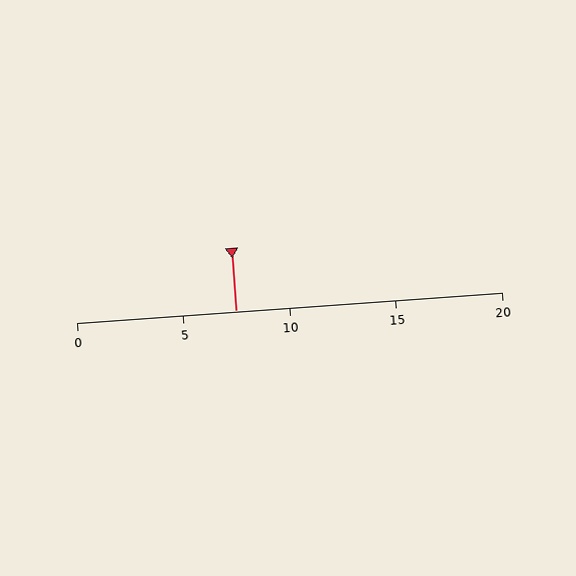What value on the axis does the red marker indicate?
The marker indicates approximately 7.5.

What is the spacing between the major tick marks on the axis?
The major ticks are spaced 5 apart.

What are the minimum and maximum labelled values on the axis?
The axis runs from 0 to 20.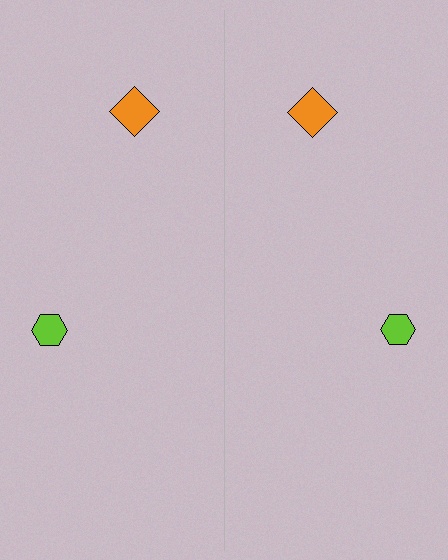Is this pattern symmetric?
Yes, this pattern has bilateral (reflection) symmetry.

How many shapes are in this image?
There are 4 shapes in this image.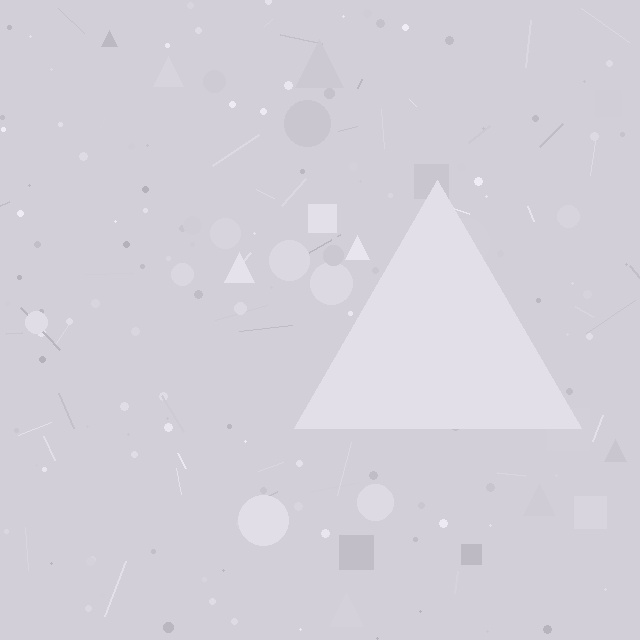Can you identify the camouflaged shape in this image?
The camouflaged shape is a triangle.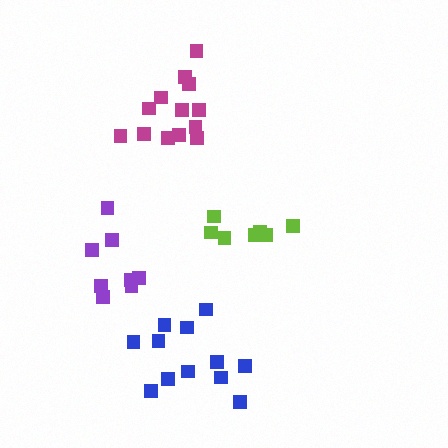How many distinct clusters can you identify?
There are 4 distinct clusters.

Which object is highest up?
The magenta cluster is topmost.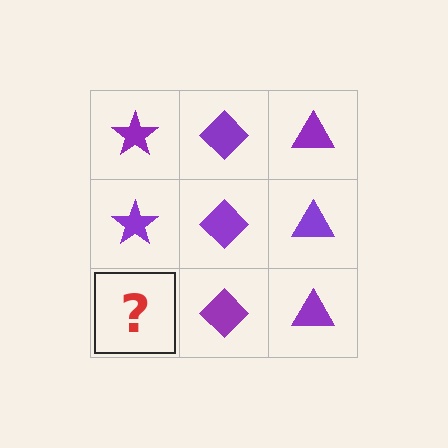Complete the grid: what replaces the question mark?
The question mark should be replaced with a purple star.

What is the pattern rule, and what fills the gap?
The rule is that each column has a consistent shape. The gap should be filled with a purple star.